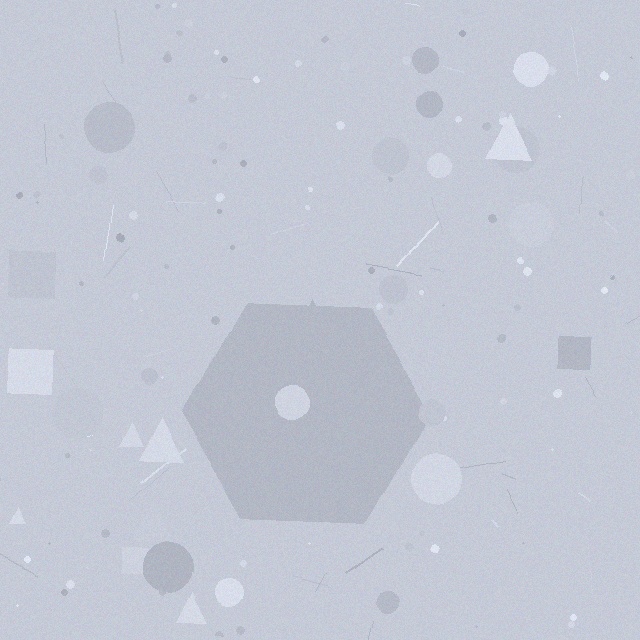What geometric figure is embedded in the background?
A hexagon is embedded in the background.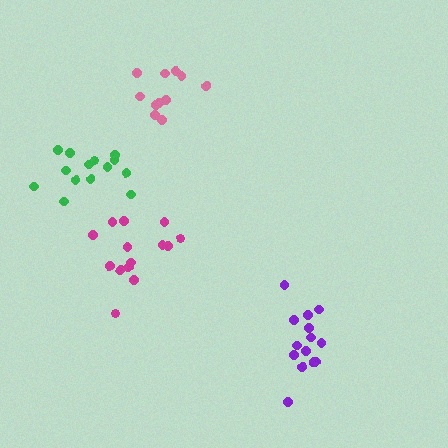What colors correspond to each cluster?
The clusters are colored: purple, green, magenta, pink.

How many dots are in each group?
Group 1: 14 dots, Group 2: 14 dots, Group 3: 14 dots, Group 4: 11 dots (53 total).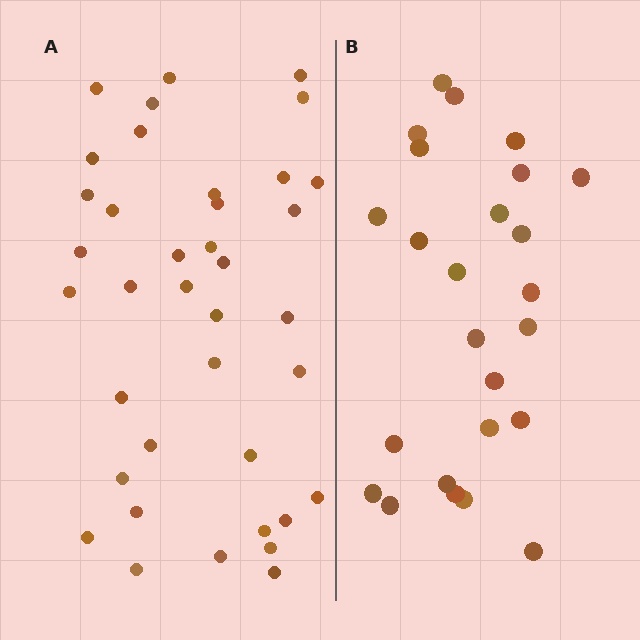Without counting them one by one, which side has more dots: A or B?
Region A (the left region) has more dots.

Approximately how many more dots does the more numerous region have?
Region A has approximately 15 more dots than region B.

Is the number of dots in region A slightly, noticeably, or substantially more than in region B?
Region A has substantially more. The ratio is roughly 1.5 to 1.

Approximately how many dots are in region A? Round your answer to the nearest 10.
About 40 dots. (The exact count is 38, which rounds to 40.)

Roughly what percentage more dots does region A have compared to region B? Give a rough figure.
About 50% more.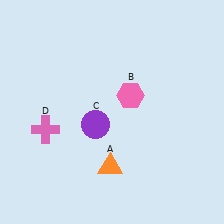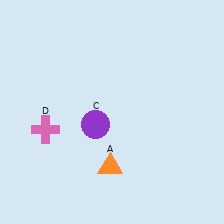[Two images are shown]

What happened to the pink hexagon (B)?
The pink hexagon (B) was removed in Image 2. It was in the top-right area of Image 1.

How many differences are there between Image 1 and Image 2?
There is 1 difference between the two images.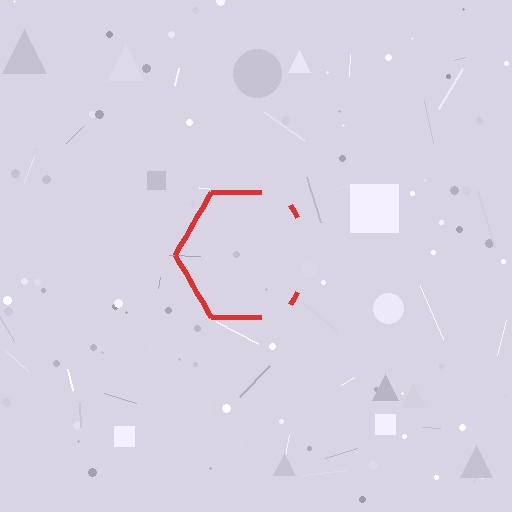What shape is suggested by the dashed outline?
The dashed outline suggests a hexagon.